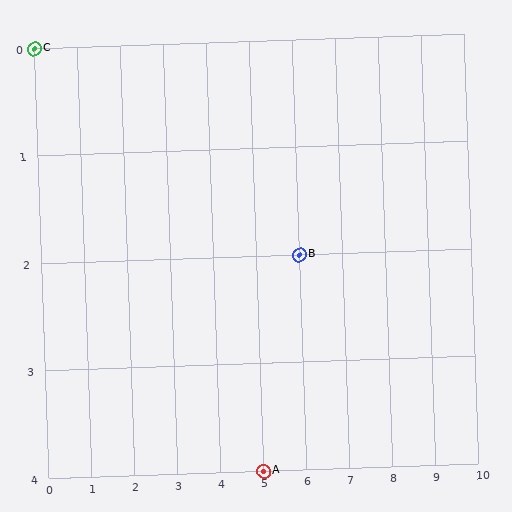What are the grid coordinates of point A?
Point A is at grid coordinates (5, 4).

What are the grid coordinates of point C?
Point C is at grid coordinates (0, 0).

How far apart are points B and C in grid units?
Points B and C are 6 columns and 2 rows apart (about 6.3 grid units diagonally).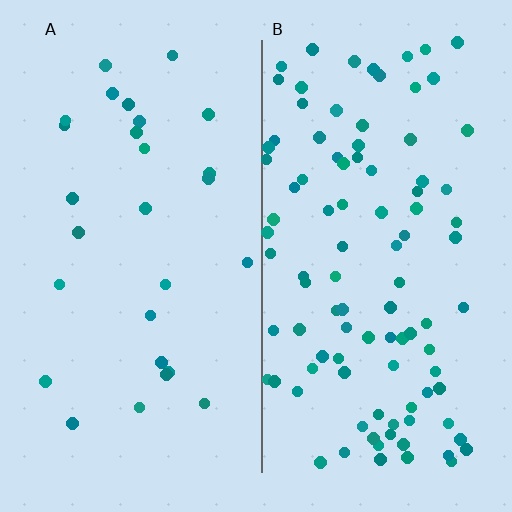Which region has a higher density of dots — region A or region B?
B (the right).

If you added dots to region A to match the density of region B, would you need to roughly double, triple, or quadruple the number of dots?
Approximately quadruple.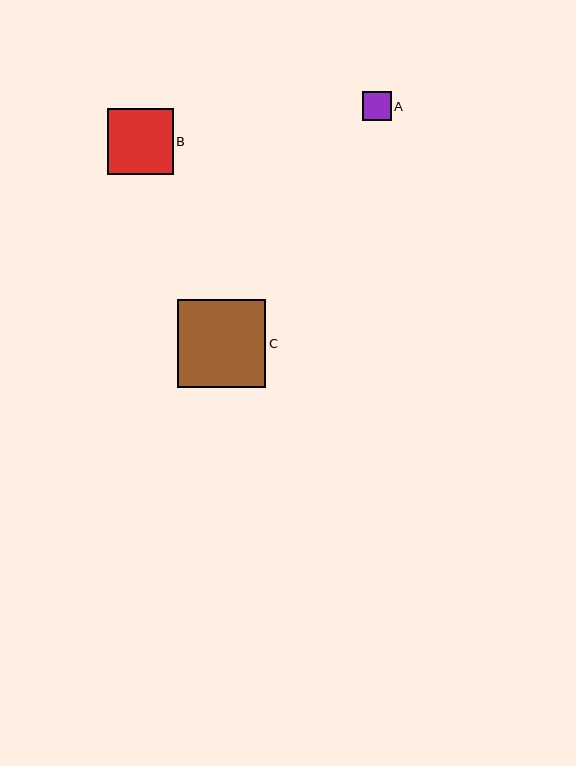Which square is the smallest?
Square A is the smallest with a size of approximately 29 pixels.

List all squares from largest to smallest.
From largest to smallest: C, B, A.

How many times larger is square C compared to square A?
Square C is approximately 3.1 times the size of square A.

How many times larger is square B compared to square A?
Square B is approximately 2.3 times the size of square A.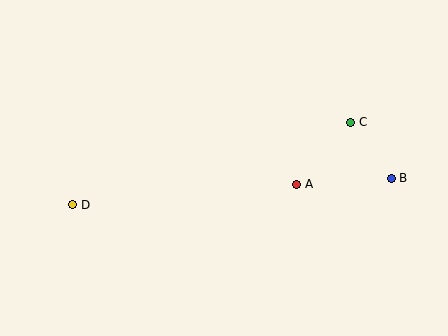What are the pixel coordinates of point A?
Point A is at (297, 184).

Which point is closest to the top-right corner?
Point C is closest to the top-right corner.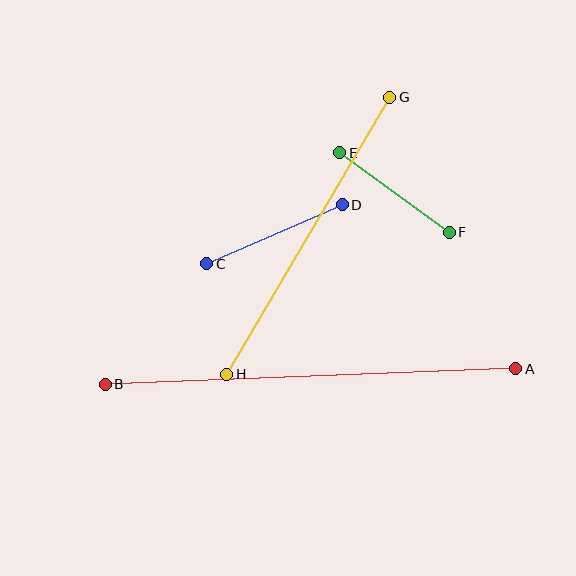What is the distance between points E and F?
The distance is approximately 136 pixels.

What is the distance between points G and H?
The distance is approximately 321 pixels.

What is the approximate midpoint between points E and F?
The midpoint is at approximately (394, 192) pixels.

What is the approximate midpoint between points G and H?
The midpoint is at approximately (308, 236) pixels.